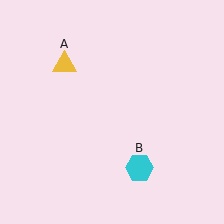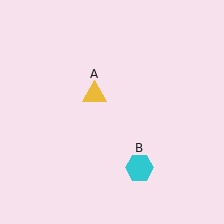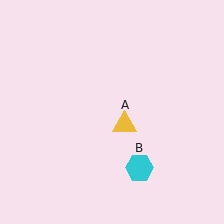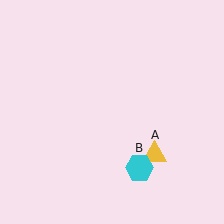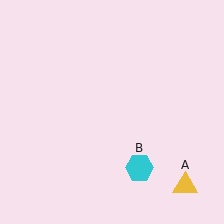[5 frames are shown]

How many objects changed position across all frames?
1 object changed position: yellow triangle (object A).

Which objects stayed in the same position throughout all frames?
Cyan hexagon (object B) remained stationary.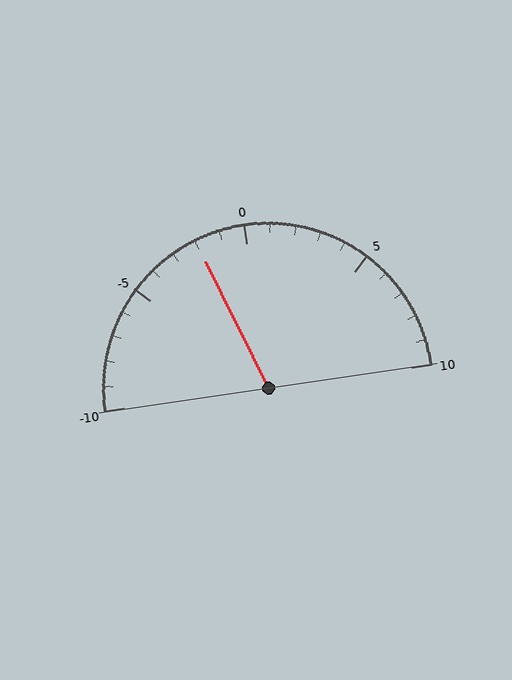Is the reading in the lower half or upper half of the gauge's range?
The reading is in the lower half of the range (-10 to 10).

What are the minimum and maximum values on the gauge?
The gauge ranges from -10 to 10.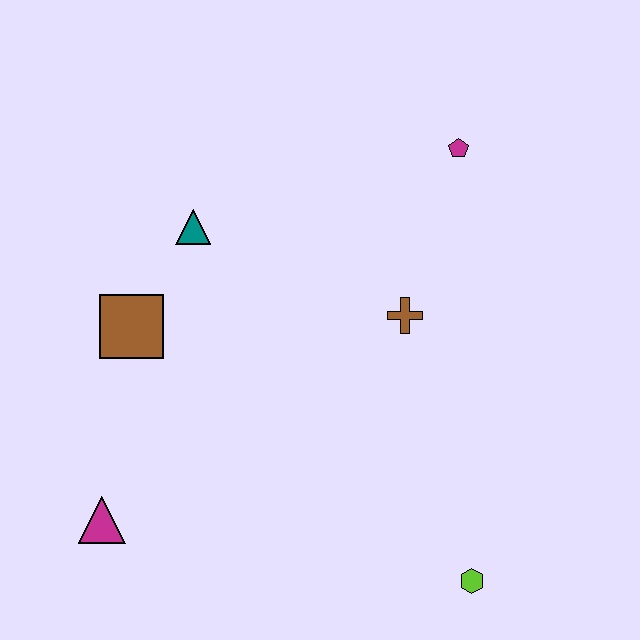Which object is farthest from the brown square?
The lime hexagon is farthest from the brown square.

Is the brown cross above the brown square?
Yes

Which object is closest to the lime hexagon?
The brown cross is closest to the lime hexagon.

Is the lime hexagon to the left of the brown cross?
No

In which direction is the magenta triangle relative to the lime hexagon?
The magenta triangle is to the left of the lime hexagon.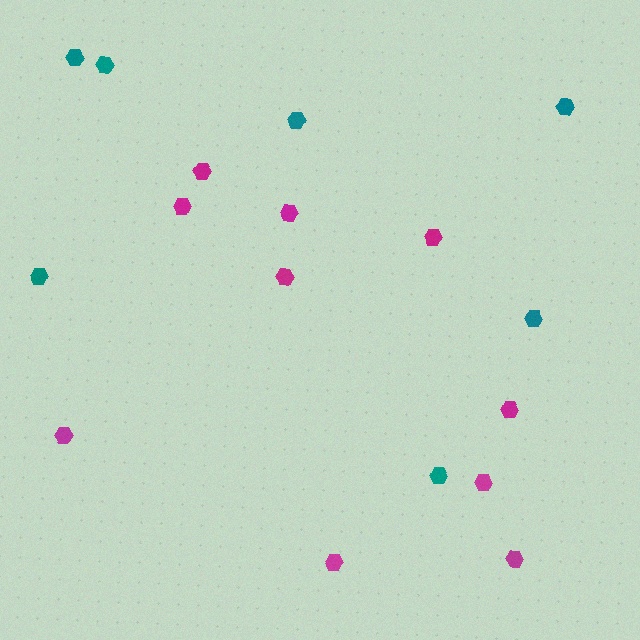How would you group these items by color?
There are 2 groups: one group of teal hexagons (7) and one group of magenta hexagons (10).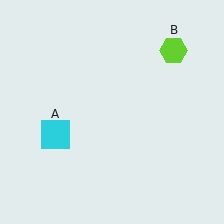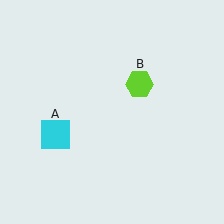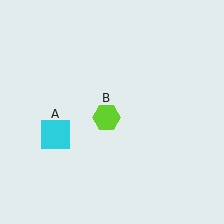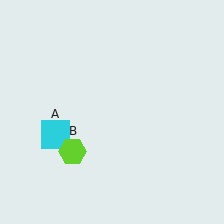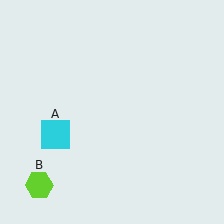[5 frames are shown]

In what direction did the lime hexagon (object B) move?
The lime hexagon (object B) moved down and to the left.